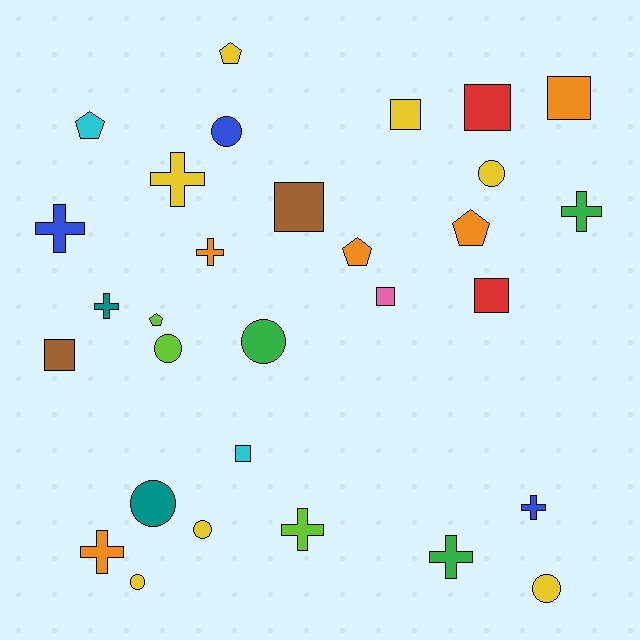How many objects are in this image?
There are 30 objects.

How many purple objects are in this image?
There are no purple objects.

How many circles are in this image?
There are 8 circles.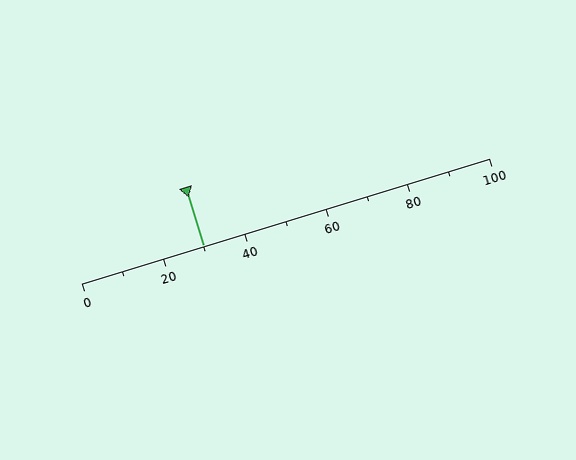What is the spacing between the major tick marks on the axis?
The major ticks are spaced 20 apart.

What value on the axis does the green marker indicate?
The marker indicates approximately 30.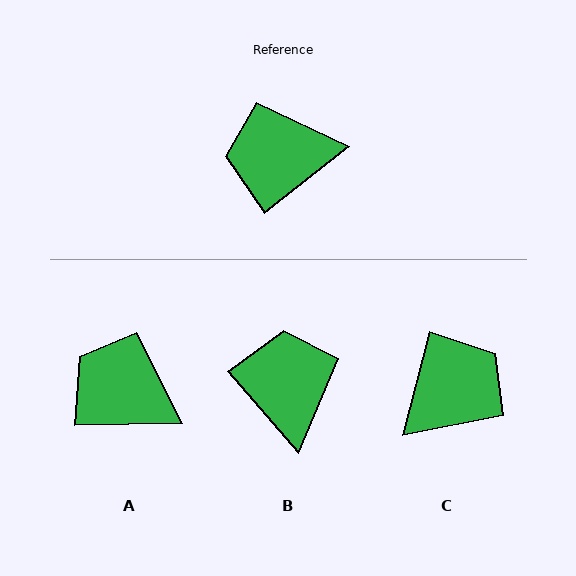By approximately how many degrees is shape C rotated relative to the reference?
Approximately 143 degrees clockwise.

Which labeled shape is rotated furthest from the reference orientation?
C, about 143 degrees away.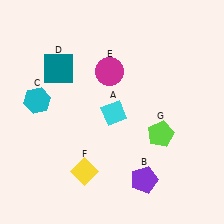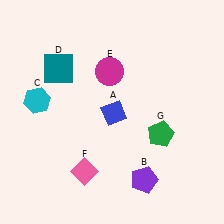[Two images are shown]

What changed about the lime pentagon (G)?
In Image 1, G is lime. In Image 2, it changed to green.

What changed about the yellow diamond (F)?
In Image 1, F is yellow. In Image 2, it changed to pink.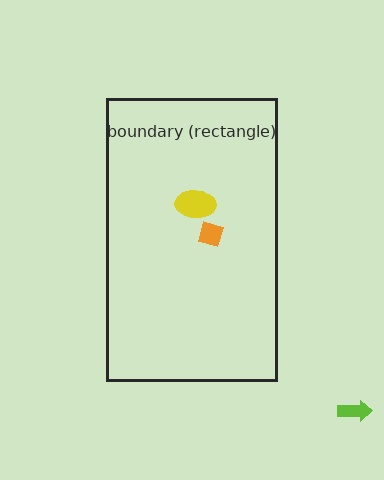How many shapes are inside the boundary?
2 inside, 1 outside.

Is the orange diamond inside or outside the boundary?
Inside.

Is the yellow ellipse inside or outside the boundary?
Inside.